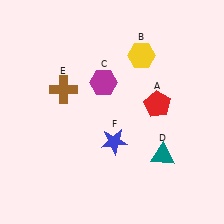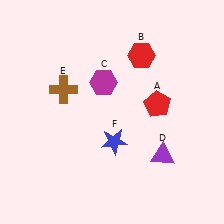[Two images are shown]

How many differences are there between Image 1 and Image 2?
There are 2 differences between the two images.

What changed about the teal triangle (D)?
In Image 1, D is teal. In Image 2, it changed to purple.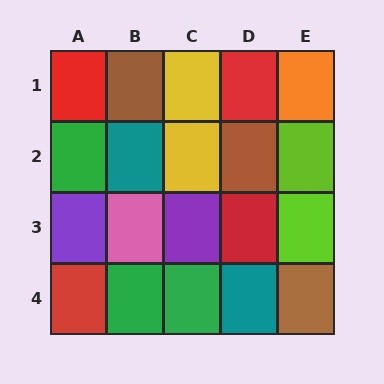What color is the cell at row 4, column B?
Green.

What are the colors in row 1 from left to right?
Red, brown, yellow, red, orange.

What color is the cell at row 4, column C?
Green.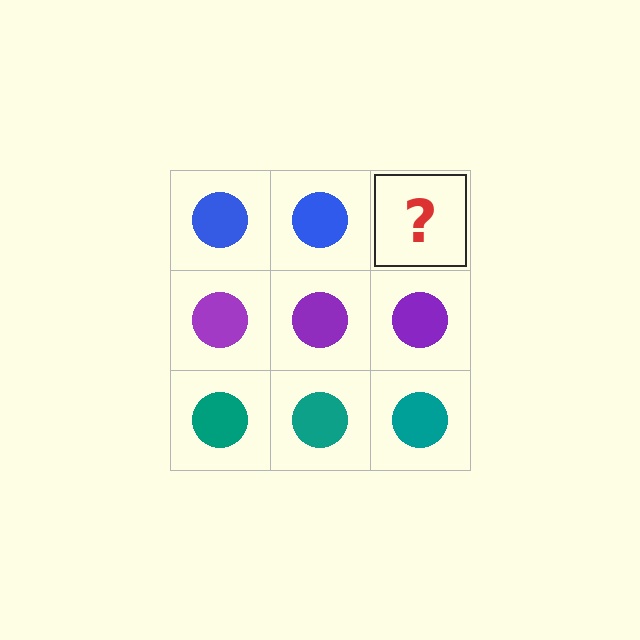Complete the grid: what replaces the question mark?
The question mark should be replaced with a blue circle.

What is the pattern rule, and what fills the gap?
The rule is that each row has a consistent color. The gap should be filled with a blue circle.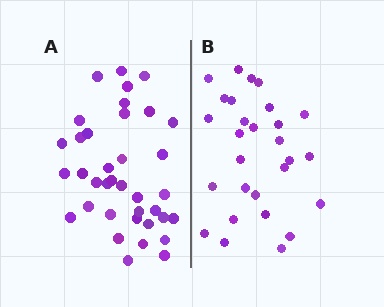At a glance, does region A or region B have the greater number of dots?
Region A (the left region) has more dots.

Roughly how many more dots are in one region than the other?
Region A has roughly 8 or so more dots than region B.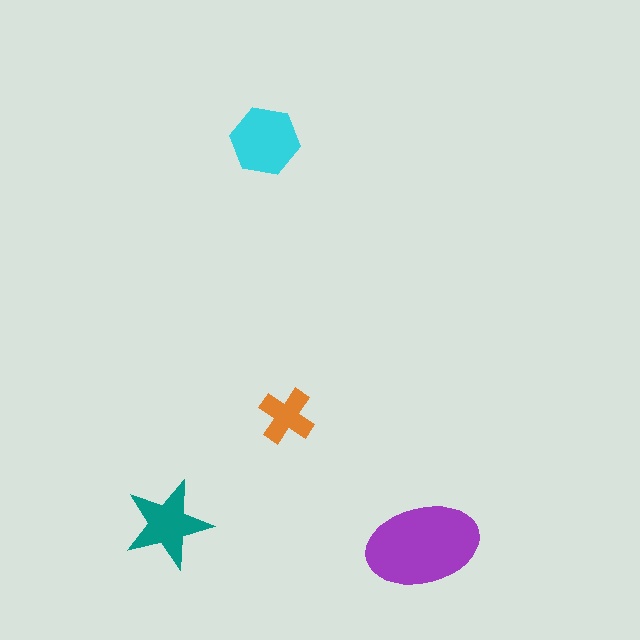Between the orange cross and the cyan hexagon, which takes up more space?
The cyan hexagon.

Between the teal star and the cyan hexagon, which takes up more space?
The cyan hexagon.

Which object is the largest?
The purple ellipse.